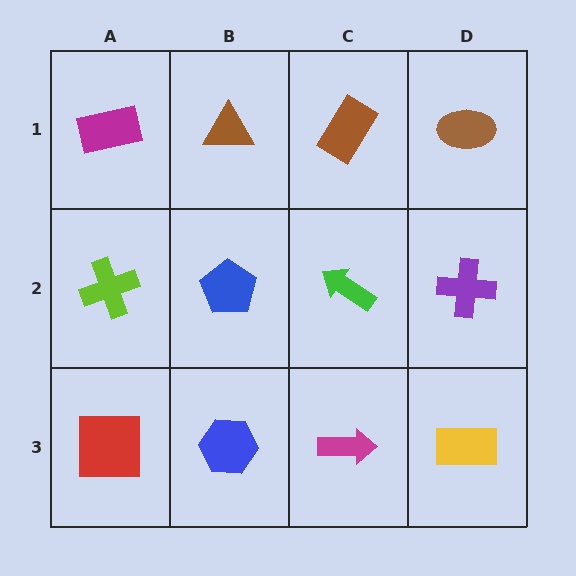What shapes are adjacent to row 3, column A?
A lime cross (row 2, column A), a blue hexagon (row 3, column B).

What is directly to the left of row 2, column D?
A green arrow.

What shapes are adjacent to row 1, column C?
A green arrow (row 2, column C), a brown triangle (row 1, column B), a brown ellipse (row 1, column D).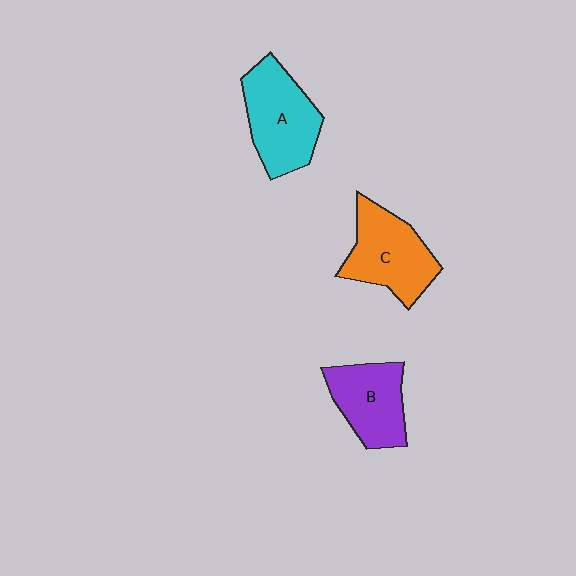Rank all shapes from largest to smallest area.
From largest to smallest: A (cyan), C (orange), B (purple).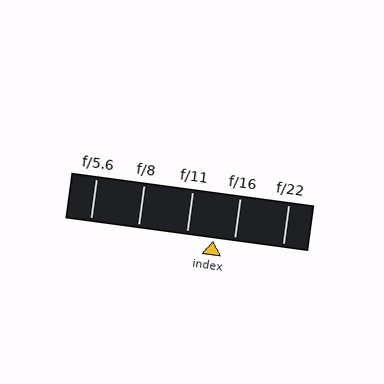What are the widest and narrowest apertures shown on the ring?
The widest aperture shown is f/5.6 and the narrowest is f/22.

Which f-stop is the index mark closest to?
The index mark is closest to f/16.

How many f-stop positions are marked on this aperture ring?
There are 5 f-stop positions marked.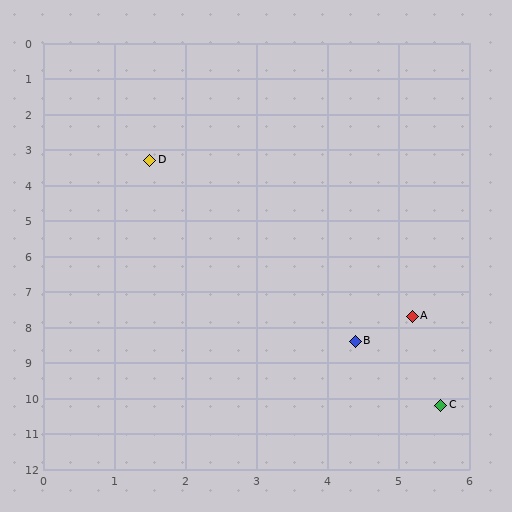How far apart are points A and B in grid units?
Points A and B are about 1.1 grid units apart.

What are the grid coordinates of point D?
Point D is at approximately (1.5, 3.3).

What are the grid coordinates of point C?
Point C is at approximately (5.6, 10.2).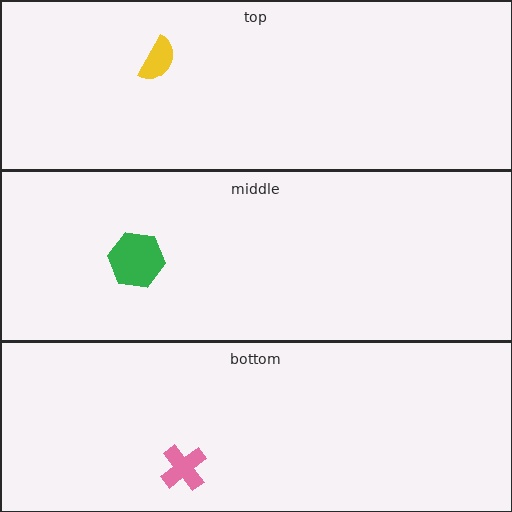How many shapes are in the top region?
1.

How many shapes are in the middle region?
1.